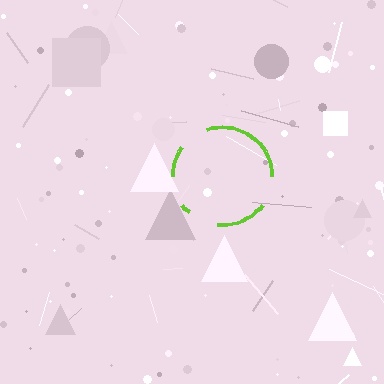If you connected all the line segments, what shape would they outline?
They would outline a circle.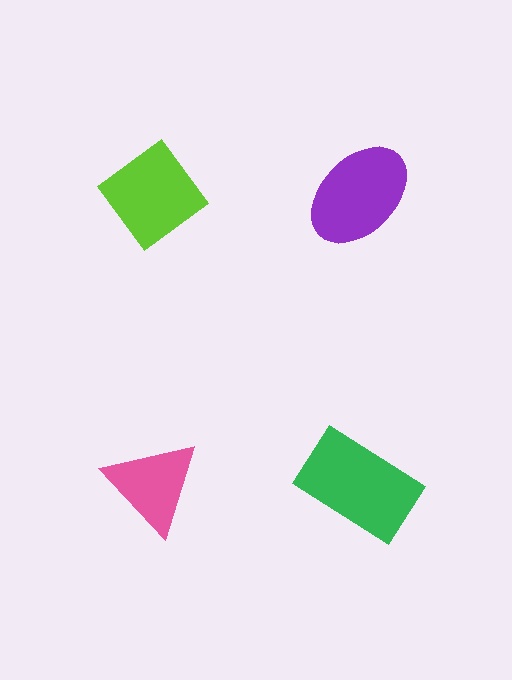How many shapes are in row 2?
2 shapes.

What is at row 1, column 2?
A purple ellipse.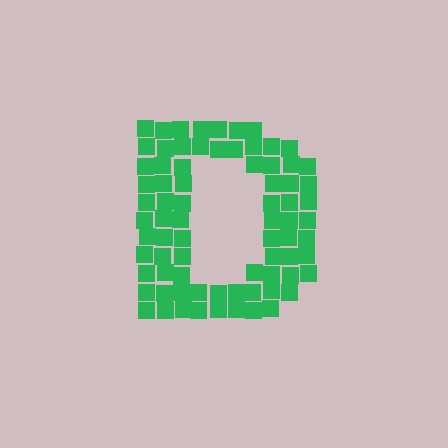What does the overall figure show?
The overall figure shows the letter D.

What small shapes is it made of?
It is made of small squares.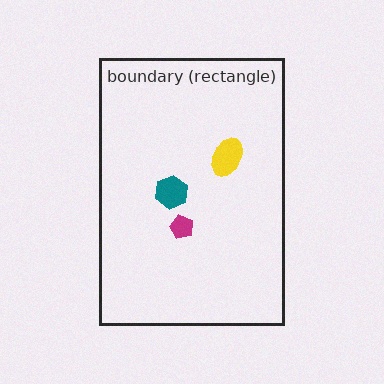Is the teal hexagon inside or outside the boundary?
Inside.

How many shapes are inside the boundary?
3 inside, 0 outside.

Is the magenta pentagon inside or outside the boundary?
Inside.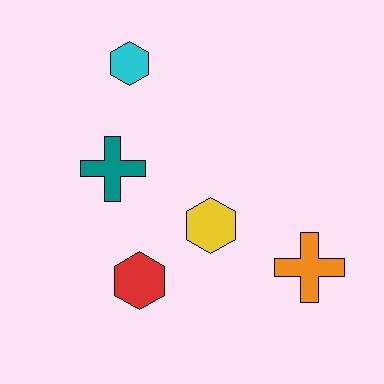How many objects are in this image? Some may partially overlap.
There are 5 objects.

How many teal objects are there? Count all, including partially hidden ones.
There is 1 teal object.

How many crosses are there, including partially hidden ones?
There are 2 crosses.